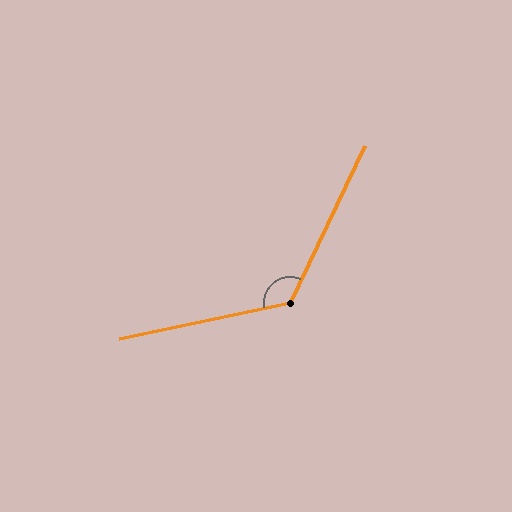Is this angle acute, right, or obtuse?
It is obtuse.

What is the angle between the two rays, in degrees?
Approximately 127 degrees.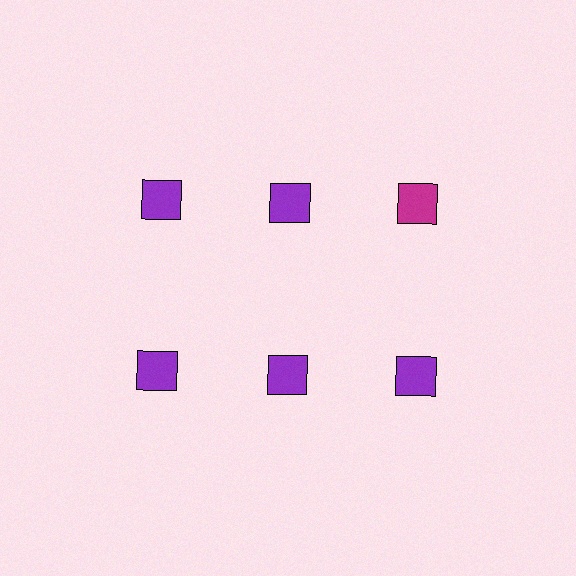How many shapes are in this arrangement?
There are 6 shapes arranged in a grid pattern.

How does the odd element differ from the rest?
It has a different color: magenta instead of purple.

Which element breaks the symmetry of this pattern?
The magenta square in the top row, center column breaks the symmetry. All other shapes are purple squares.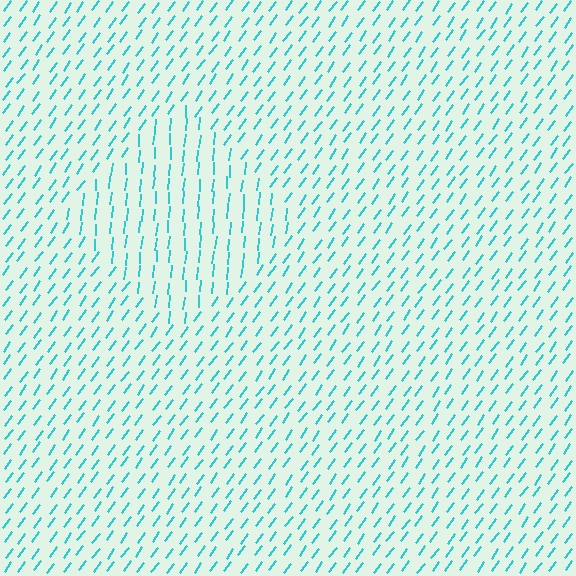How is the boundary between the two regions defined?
The boundary is defined purely by a change in line orientation (approximately 31 degrees difference). All lines are the same color and thickness.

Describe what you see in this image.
The image is filled with small cyan line segments. A diamond region in the image has lines oriented differently from the surrounding lines, creating a visible texture boundary.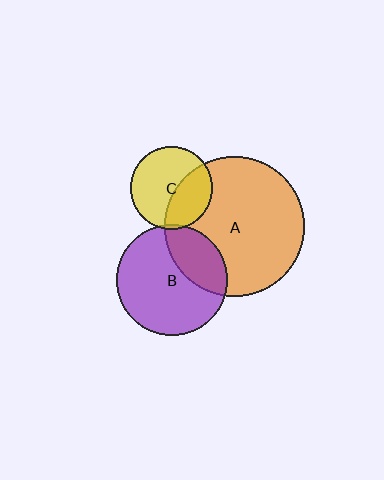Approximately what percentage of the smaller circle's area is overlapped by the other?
Approximately 5%.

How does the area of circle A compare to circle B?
Approximately 1.6 times.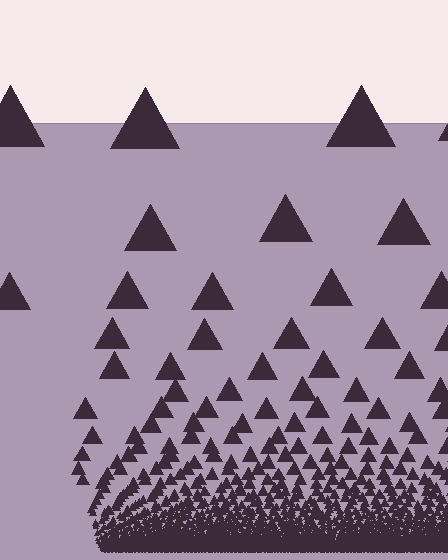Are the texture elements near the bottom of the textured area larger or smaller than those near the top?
Smaller. The gradient is inverted — elements near the bottom are smaller and denser.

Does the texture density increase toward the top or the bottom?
Density increases toward the bottom.